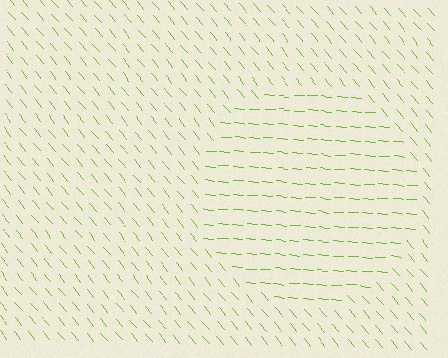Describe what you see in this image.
The image is filled with small lime line segments. A circle region in the image has lines oriented differently from the surrounding lines, creating a visible texture boundary.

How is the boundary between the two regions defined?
The boundary is defined purely by a change in line orientation (approximately 45 degrees difference). All lines are the same color and thickness.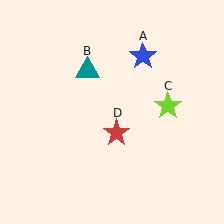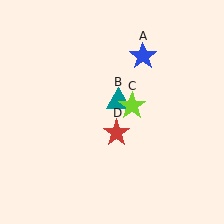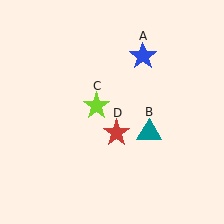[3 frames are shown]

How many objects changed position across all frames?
2 objects changed position: teal triangle (object B), lime star (object C).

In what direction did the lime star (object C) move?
The lime star (object C) moved left.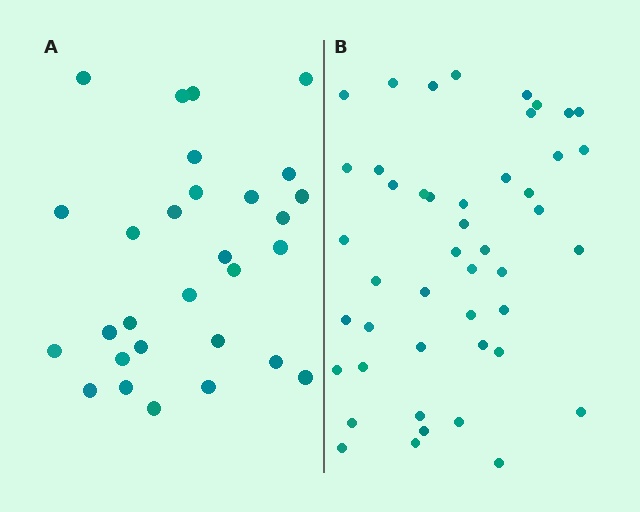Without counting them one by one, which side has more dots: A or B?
Region B (the right region) has more dots.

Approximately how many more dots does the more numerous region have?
Region B has approximately 15 more dots than region A.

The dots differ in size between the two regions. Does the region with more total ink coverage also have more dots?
No. Region A has more total ink coverage because its dots are larger, but region B actually contains more individual dots. Total area can be misleading — the number of items is what matters here.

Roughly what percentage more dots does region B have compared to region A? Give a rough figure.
About 60% more.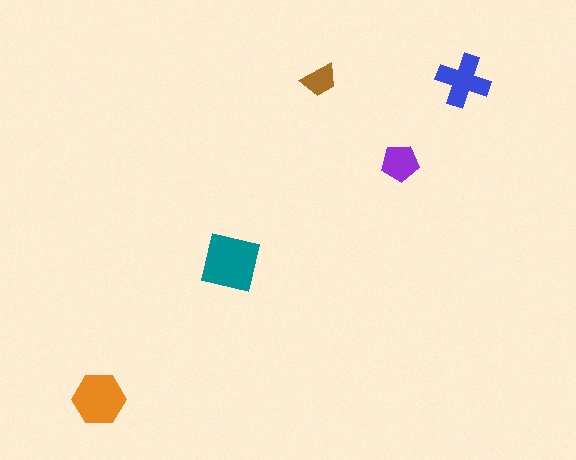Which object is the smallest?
The brown trapezoid.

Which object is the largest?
The teal square.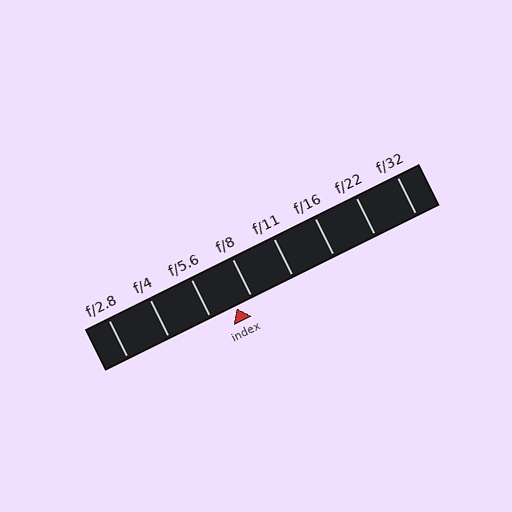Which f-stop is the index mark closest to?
The index mark is closest to f/8.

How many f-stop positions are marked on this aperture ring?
There are 8 f-stop positions marked.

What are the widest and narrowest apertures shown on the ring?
The widest aperture shown is f/2.8 and the narrowest is f/32.